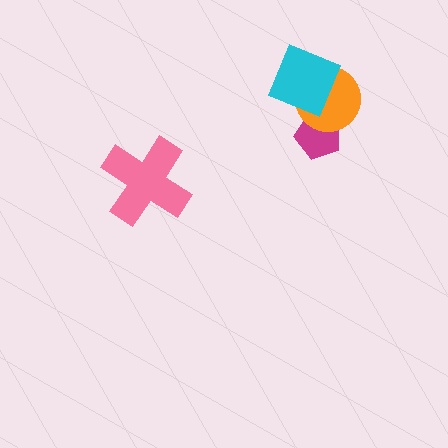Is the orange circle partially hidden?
Yes, it is partially covered by another shape.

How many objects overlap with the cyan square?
1 object overlaps with the cyan square.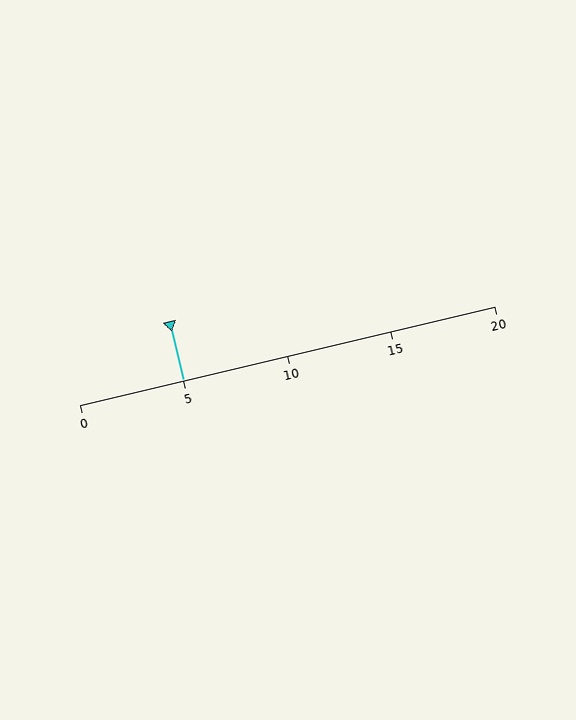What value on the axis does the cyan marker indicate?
The marker indicates approximately 5.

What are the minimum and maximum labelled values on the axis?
The axis runs from 0 to 20.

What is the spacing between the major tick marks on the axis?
The major ticks are spaced 5 apart.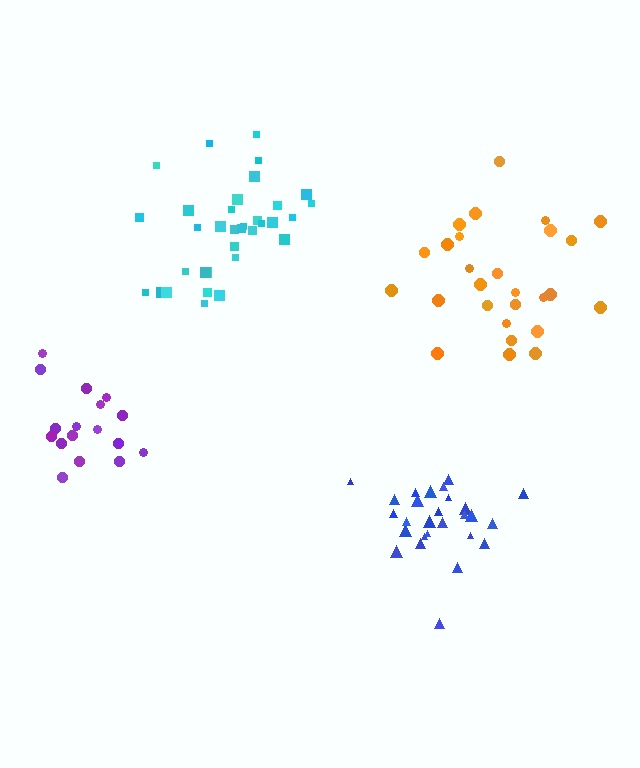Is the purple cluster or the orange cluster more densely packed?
Purple.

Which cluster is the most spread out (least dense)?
Orange.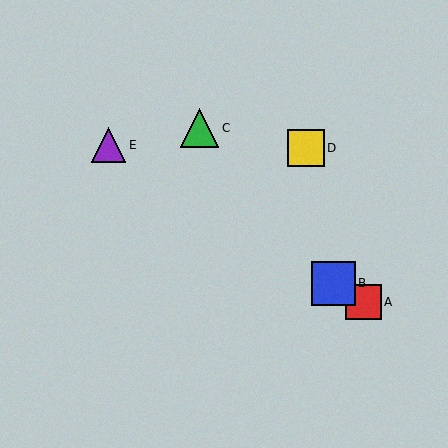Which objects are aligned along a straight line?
Objects A, B, E are aligned along a straight line.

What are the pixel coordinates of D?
Object D is at (306, 148).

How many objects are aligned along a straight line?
3 objects (A, B, E) are aligned along a straight line.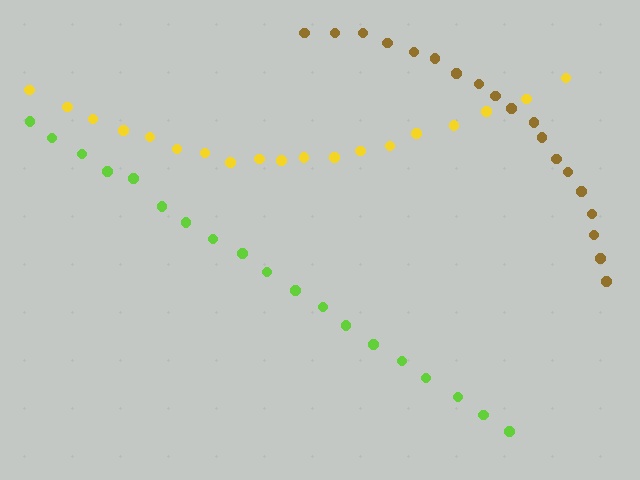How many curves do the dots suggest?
There are 3 distinct paths.